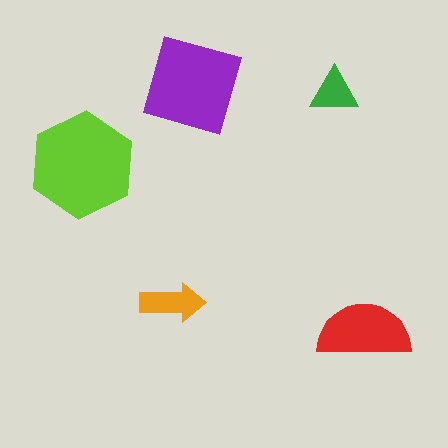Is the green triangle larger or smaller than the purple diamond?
Smaller.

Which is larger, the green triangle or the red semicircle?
The red semicircle.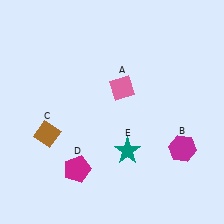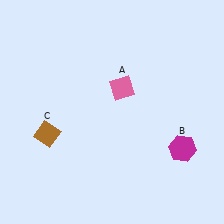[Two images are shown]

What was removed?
The magenta pentagon (D), the teal star (E) were removed in Image 2.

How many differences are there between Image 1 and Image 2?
There are 2 differences between the two images.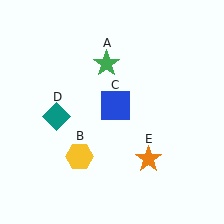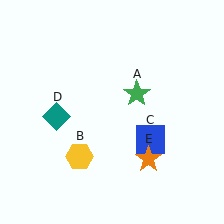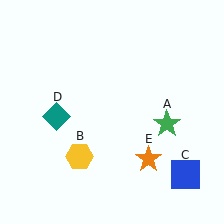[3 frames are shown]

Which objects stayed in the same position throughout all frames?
Yellow hexagon (object B) and teal diamond (object D) and orange star (object E) remained stationary.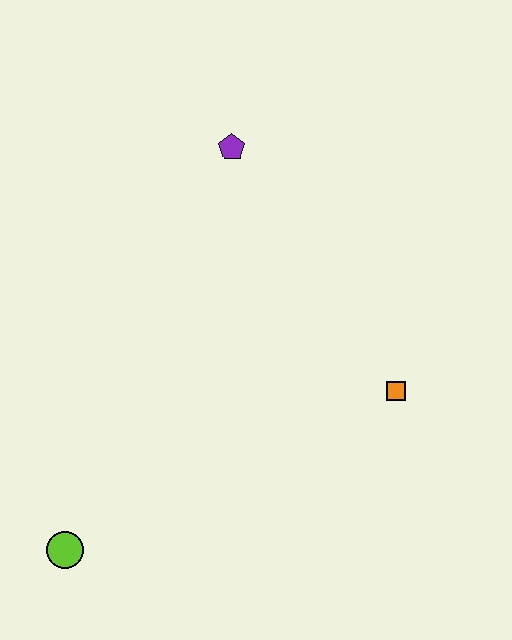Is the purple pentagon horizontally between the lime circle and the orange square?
Yes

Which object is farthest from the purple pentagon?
The lime circle is farthest from the purple pentagon.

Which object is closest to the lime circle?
The orange square is closest to the lime circle.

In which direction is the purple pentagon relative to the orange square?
The purple pentagon is above the orange square.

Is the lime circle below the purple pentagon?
Yes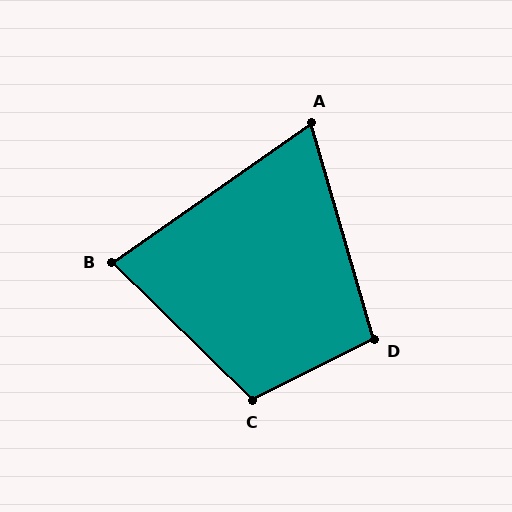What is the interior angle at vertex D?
Approximately 101 degrees (obtuse).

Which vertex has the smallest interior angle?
A, at approximately 71 degrees.